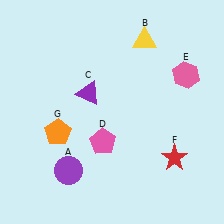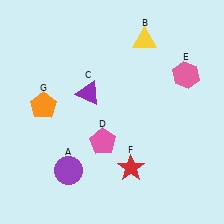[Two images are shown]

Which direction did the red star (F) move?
The red star (F) moved left.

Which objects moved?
The objects that moved are: the red star (F), the orange pentagon (G).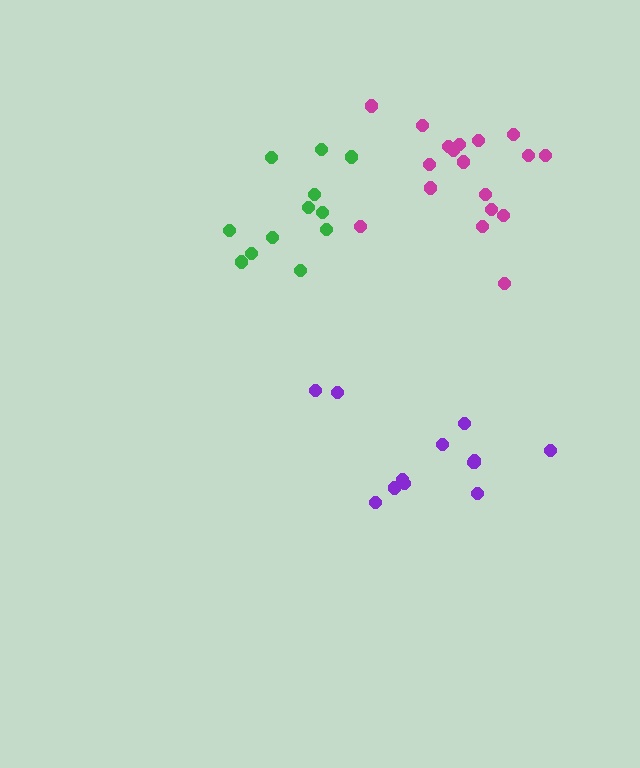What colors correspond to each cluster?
The clusters are colored: green, purple, magenta.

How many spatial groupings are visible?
There are 3 spatial groupings.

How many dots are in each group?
Group 1: 12 dots, Group 2: 12 dots, Group 3: 18 dots (42 total).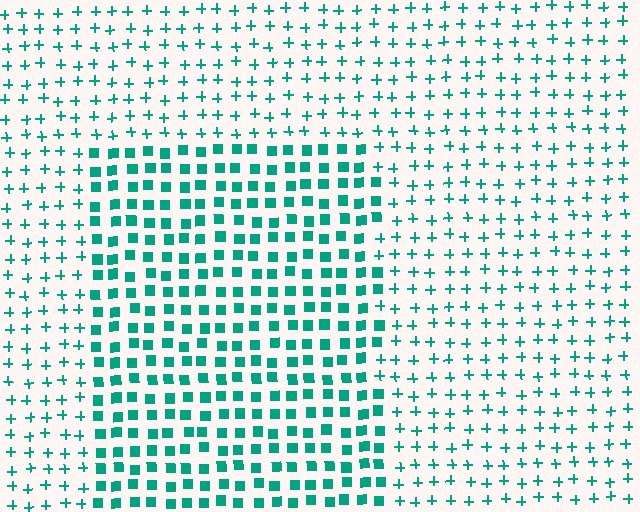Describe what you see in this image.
The image is filled with small teal elements arranged in a uniform grid. A rectangle-shaped region contains squares, while the surrounding area contains plus signs. The boundary is defined purely by the change in element shape.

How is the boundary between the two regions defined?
The boundary is defined by a change in element shape: squares inside vs. plus signs outside. All elements share the same color and spacing.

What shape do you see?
I see a rectangle.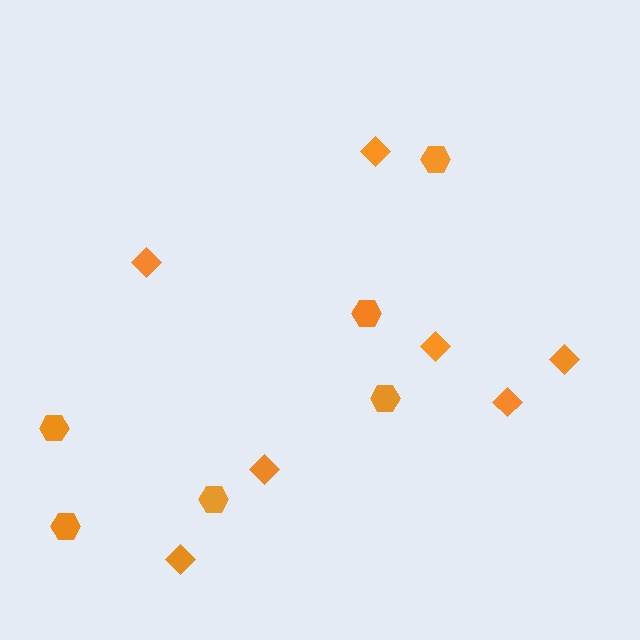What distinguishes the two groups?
There are 2 groups: one group of diamonds (7) and one group of hexagons (6).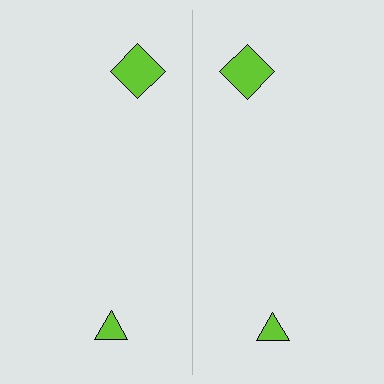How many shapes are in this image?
There are 4 shapes in this image.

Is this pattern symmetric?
Yes, this pattern has bilateral (reflection) symmetry.